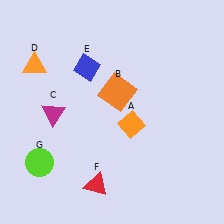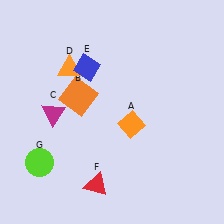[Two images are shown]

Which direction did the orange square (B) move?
The orange square (B) moved left.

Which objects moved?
The objects that moved are: the orange square (B), the orange triangle (D).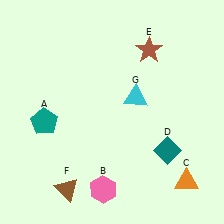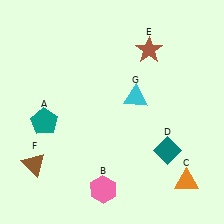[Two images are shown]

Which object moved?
The brown triangle (F) moved left.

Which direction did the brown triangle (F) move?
The brown triangle (F) moved left.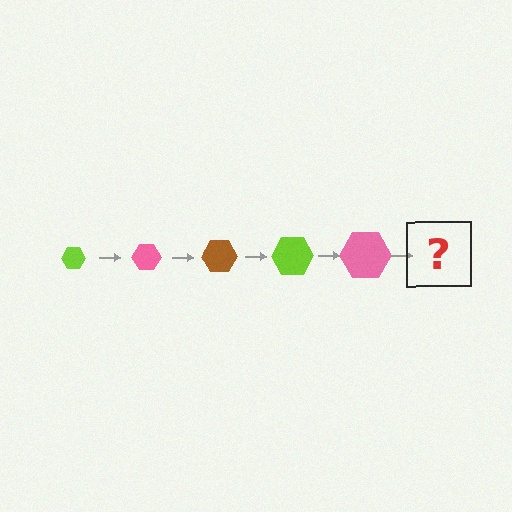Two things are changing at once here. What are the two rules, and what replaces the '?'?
The two rules are that the hexagon grows larger each step and the color cycles through lime, pink, and brown. The '?' should be a brown hexagon, larger than the previous one.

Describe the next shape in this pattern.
It should be a brown hexagon, larger than the previous one.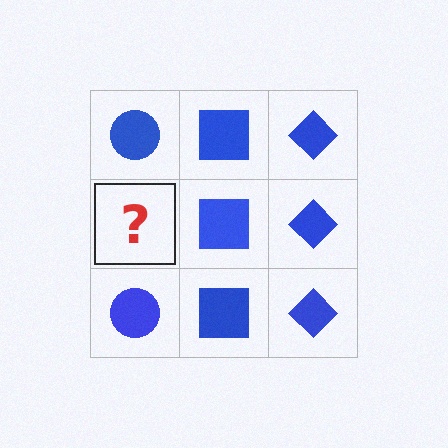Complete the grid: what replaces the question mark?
The question mark should be replaced with a blue circle.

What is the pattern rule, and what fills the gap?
The rule is that each column has a consistent shape. The gap should be filled with a blue circle.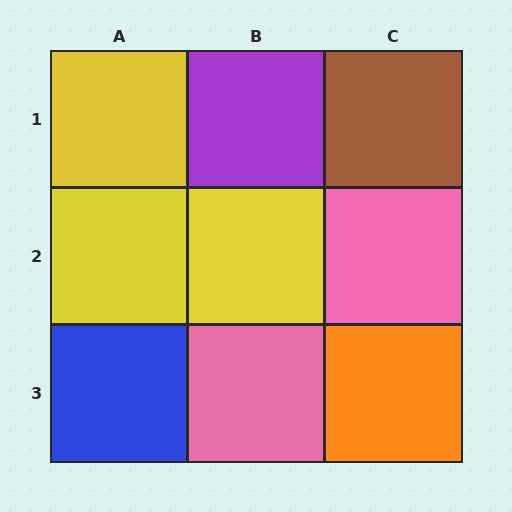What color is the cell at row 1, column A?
Yellow.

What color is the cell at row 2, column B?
Yellow.